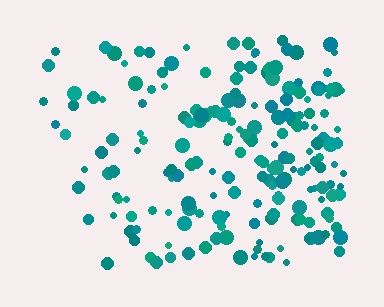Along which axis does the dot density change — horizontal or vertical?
Horizontal.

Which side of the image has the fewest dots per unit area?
The left.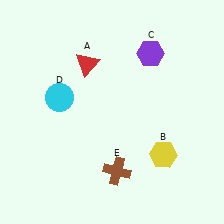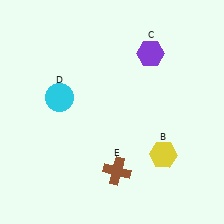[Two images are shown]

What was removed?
The red triangle (A) was removed in Image 2.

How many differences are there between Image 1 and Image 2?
There is 1 difference between the two images.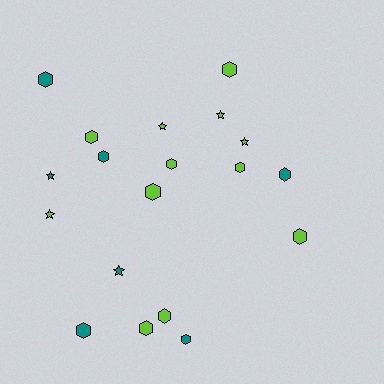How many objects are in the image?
There are 19 objects.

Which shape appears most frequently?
Hexagon, with 13 objects.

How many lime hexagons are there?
There are 8 lime hexagons.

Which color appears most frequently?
Lime, with 12 objects.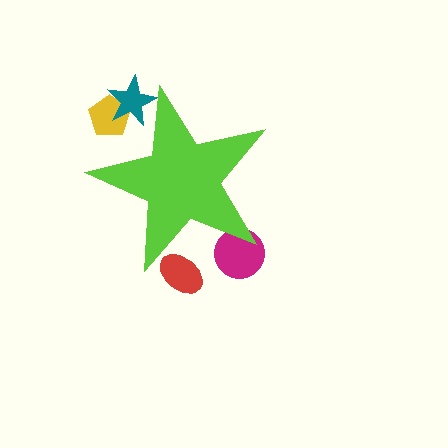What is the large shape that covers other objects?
A lime star.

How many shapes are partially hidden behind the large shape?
4 shapes are partially hidden.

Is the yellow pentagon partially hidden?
Yes, the yellow pentagon is partially hidden behind the lime star.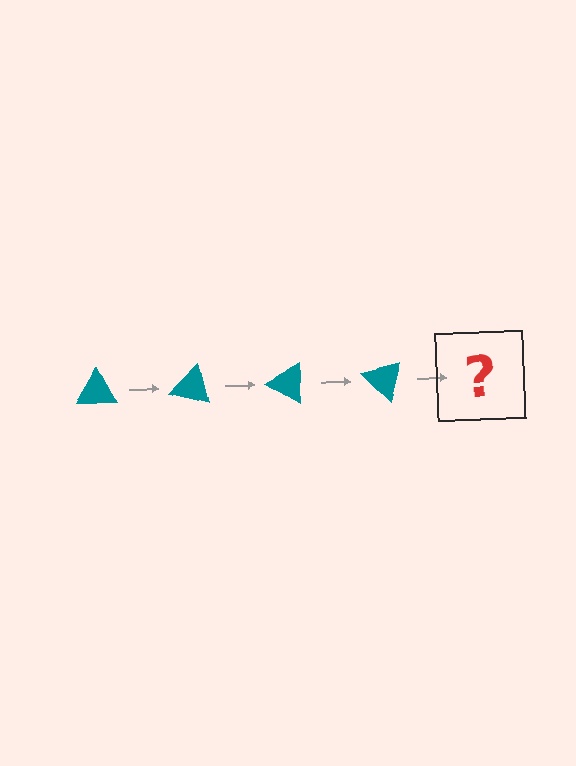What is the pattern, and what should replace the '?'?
The pattern is that the triangle rotates 15 degrees each step. The '?' should be a teal triangle rotated 60 degrees.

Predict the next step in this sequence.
The next step is a teal triangle rotated 60 degrees.